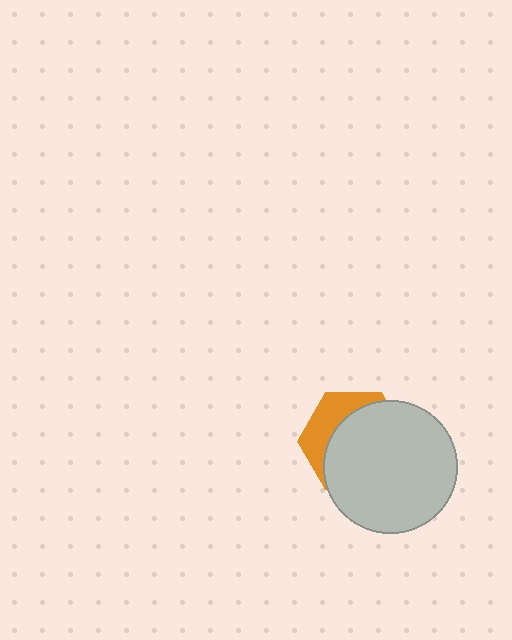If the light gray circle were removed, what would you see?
You would see the complete orange hexagon.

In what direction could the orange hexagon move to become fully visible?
The orange hexagon could move toward the upper-left. That would shift it out from behind the light gray circle entirely.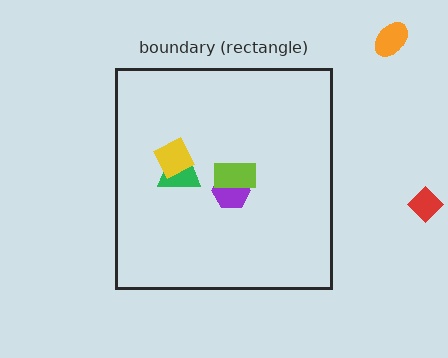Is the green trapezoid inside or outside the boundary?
Inside.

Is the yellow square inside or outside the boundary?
Inside.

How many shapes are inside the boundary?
4 inside, 2 outside.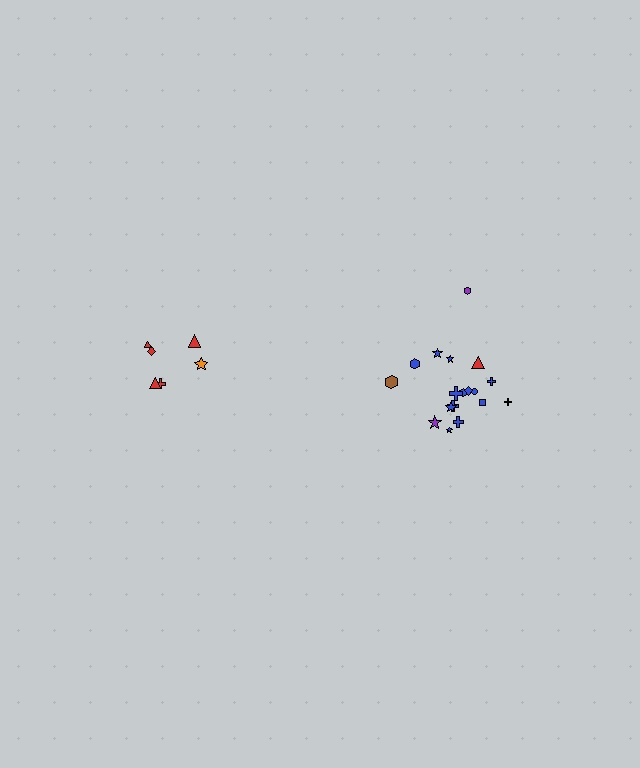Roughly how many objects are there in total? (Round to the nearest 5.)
Roughly 25 objects in total.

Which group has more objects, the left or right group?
The right group.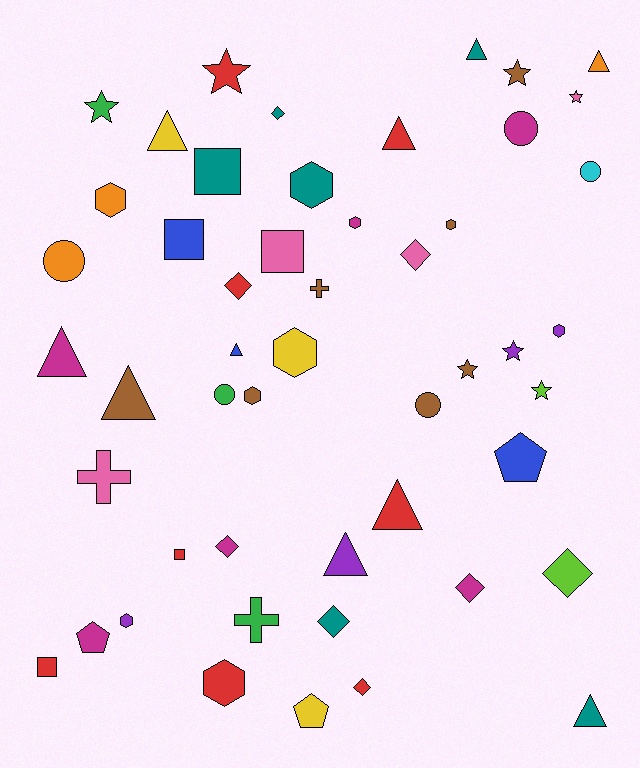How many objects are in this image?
There are 50 objects.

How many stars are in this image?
There are 7 stars.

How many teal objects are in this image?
There are 6 teal objects.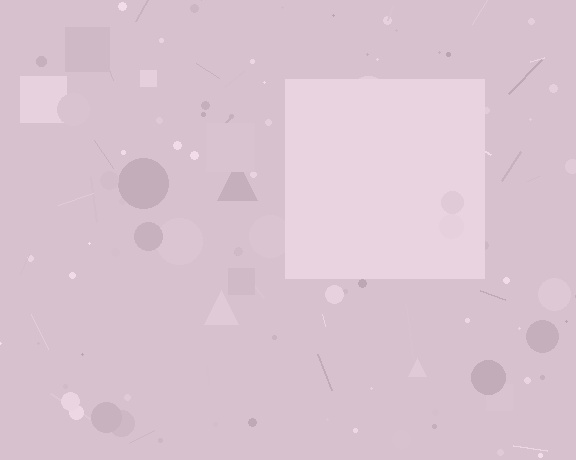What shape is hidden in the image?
A square is hidden in the image.